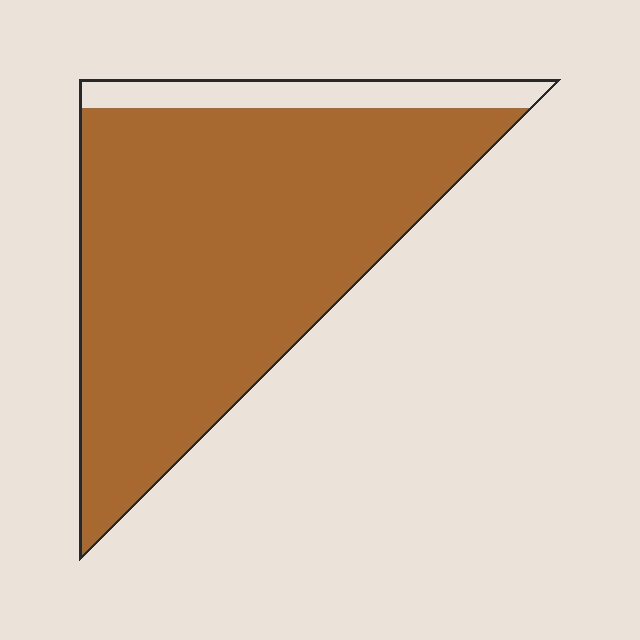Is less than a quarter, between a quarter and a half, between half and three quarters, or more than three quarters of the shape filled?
More than three quarters.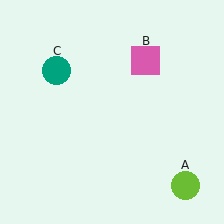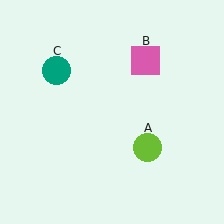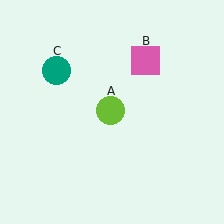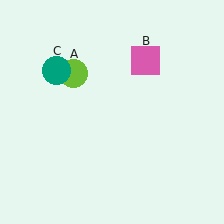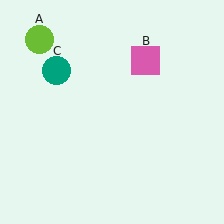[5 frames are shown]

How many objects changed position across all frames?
1 object changed position: lime circle (object A).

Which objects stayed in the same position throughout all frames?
Pink square (object B) and teal circle (object C) remained stationary.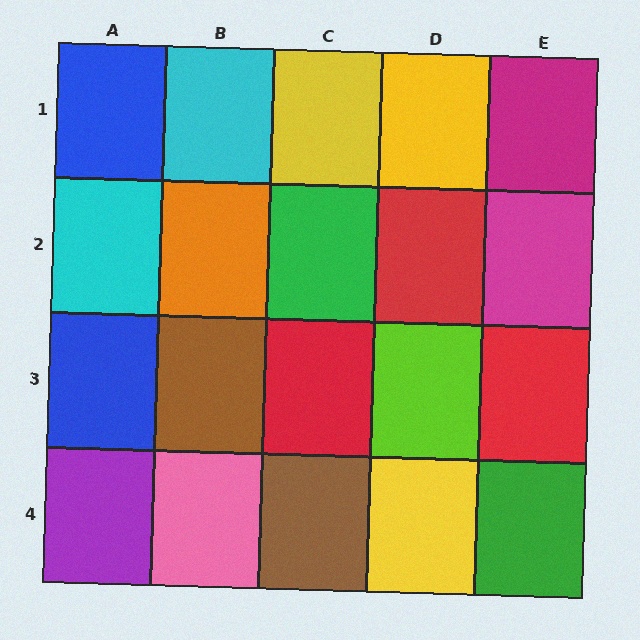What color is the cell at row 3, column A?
Blue.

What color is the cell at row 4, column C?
Brown.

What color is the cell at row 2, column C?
Green.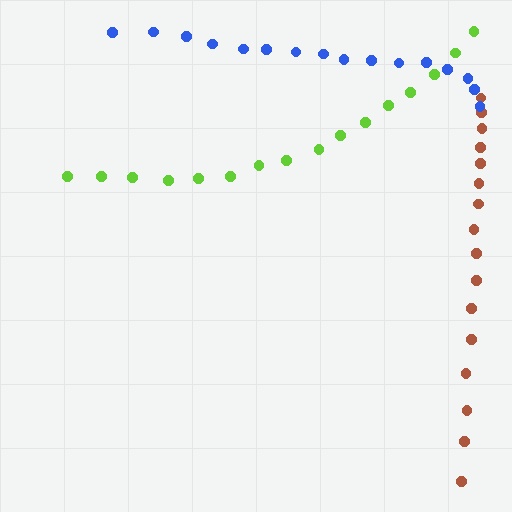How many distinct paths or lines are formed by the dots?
There are 3 distinct paths.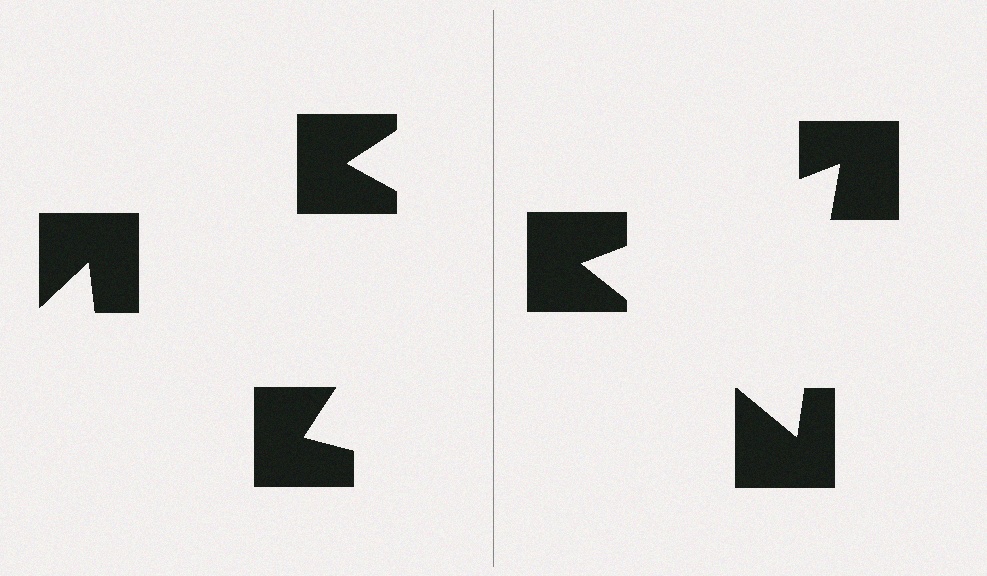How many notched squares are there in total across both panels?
6 — 3 on each side.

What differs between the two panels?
The notched squares are positioned identically on both sides; only the wedge orientations differ. On the right they align to a triangle; on the left they are misaligned.